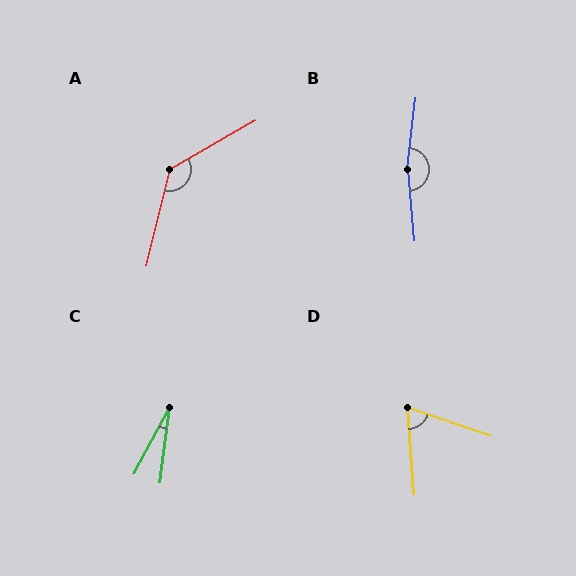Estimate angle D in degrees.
Approximately 67 degrees.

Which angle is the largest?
B, at approximately 168 degrees.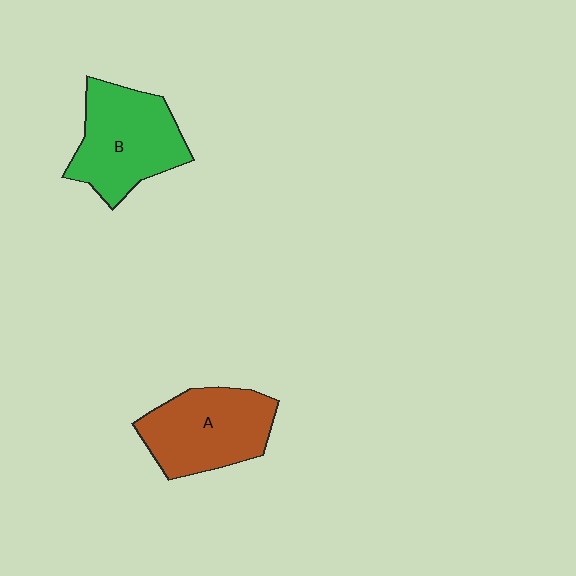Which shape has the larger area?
Shape B (green).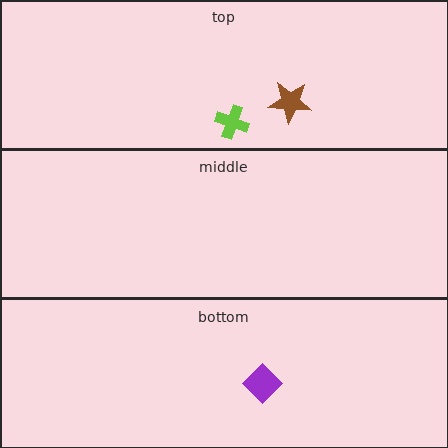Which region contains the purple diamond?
The bottom region.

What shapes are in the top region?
The brown star, the lime cross.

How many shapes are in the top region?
2.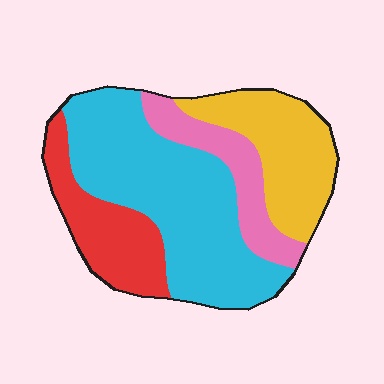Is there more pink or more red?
Red.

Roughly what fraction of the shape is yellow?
Yellow takes up about one quarter (1/4) of the shape.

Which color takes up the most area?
Cyan, at roughly 45%.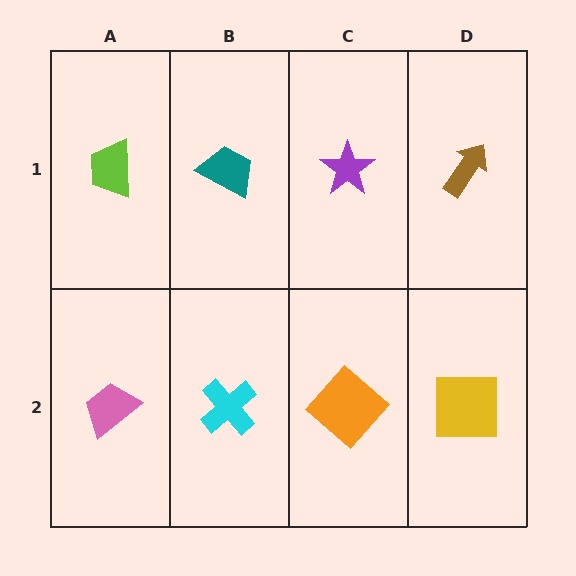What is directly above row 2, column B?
A teal trapezoid.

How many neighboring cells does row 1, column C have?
3.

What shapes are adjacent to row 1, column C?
An orange diamond (row 2, column C), a teal trapezoid (row 1, column B), a brown arrow (row 1, column D).